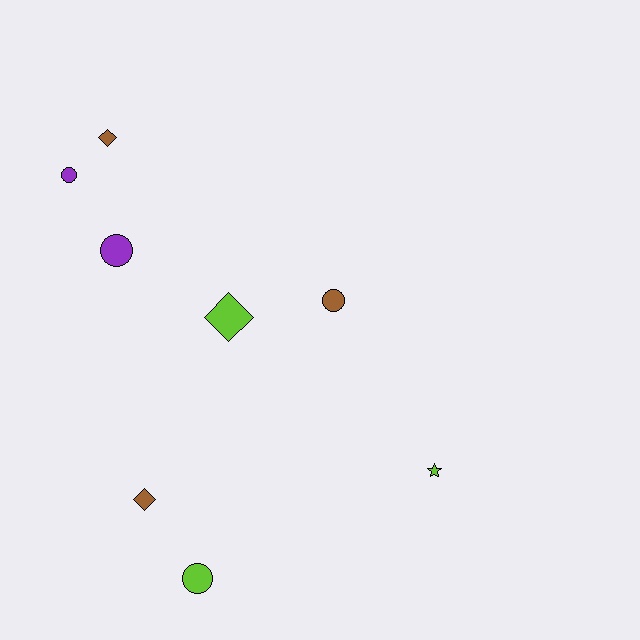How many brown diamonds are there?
There are 2 brown diamonds.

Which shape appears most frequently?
Circle, with 4 objects.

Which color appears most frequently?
Lime, with 3 objects.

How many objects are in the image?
There are 8 objects.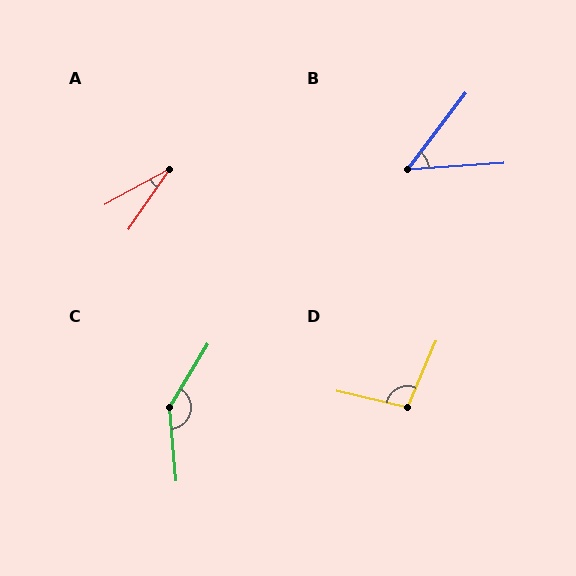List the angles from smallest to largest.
A (27°), B (48°), D (101°), C (144°).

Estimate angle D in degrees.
Approximately 101 degrees.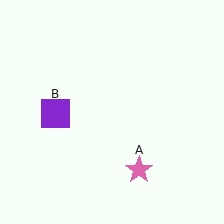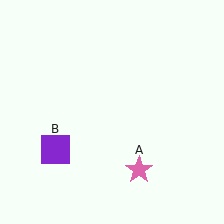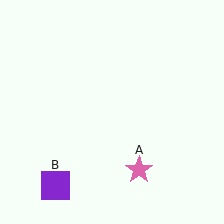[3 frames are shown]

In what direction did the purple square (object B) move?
The purple square (object B) moved down.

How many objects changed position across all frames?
1 object changed position: purple square (object B).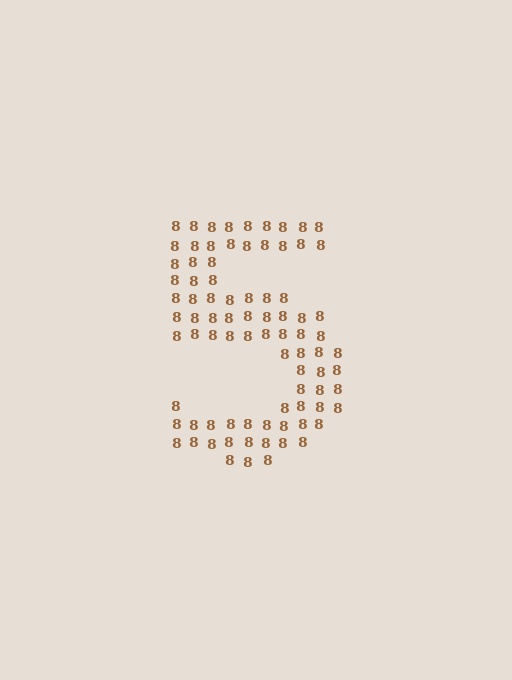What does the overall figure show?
The overall figure shows the digit 5.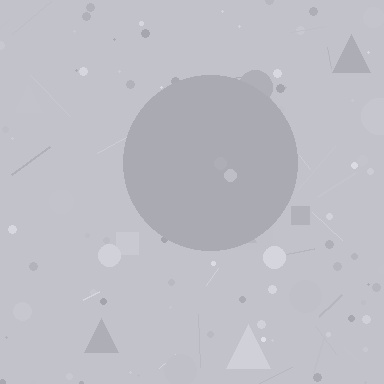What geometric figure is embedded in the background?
A circle is embedded in the background.